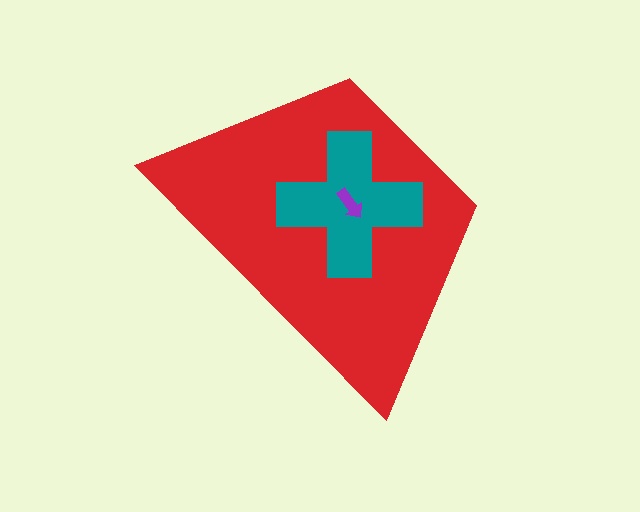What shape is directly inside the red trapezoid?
The teal cross.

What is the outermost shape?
The red trapezoid.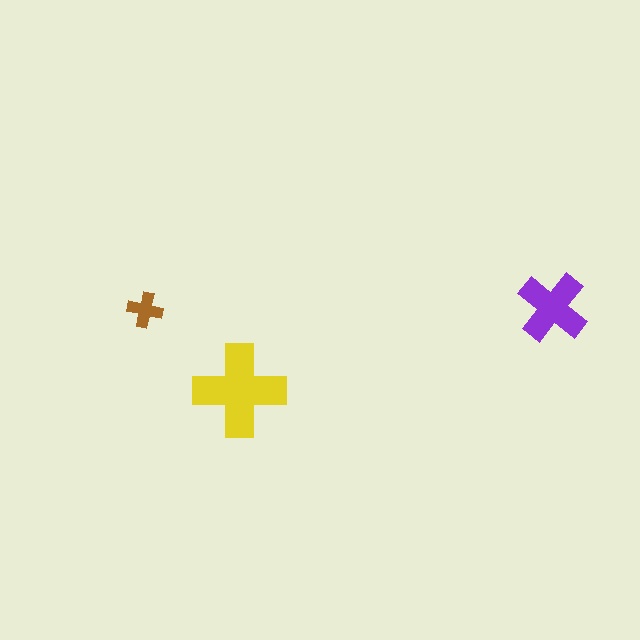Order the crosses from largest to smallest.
the yellow one, the purple one, the brown one.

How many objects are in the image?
There are 3 objects in the image.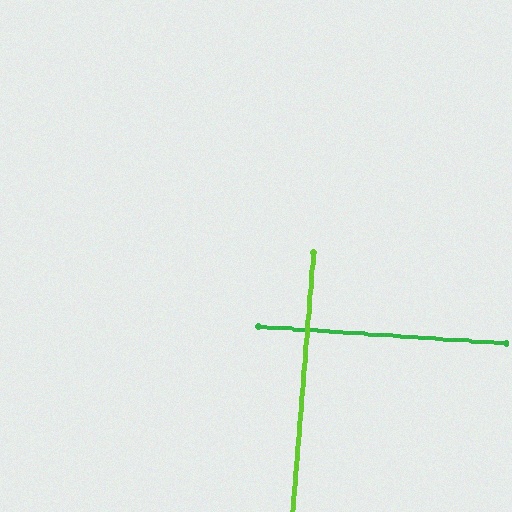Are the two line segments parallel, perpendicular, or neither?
Perpendicular — they meet at approximately 89°.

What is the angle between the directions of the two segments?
Approximately 89 degrees.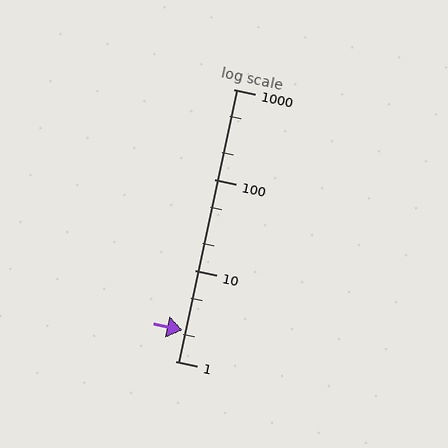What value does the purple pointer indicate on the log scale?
The pointer indicates approximately 2.2.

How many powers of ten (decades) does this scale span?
The scale spans 3 decades, from 1 to 1000.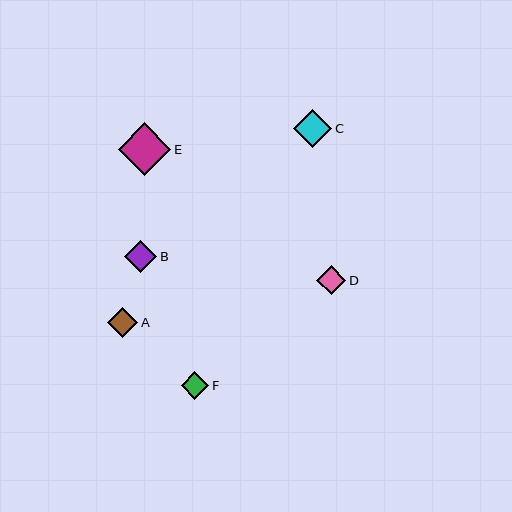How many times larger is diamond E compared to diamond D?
Diamond E is approximately 1.8 times the size of diamond D.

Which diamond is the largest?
Diamond E is the largest with a size of approximately 52 pixels.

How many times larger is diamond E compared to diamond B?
Diamond E is approximately 1.6 times the size of diamond B.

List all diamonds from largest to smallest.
From largest to smallest: E, C, B, A, D, F.